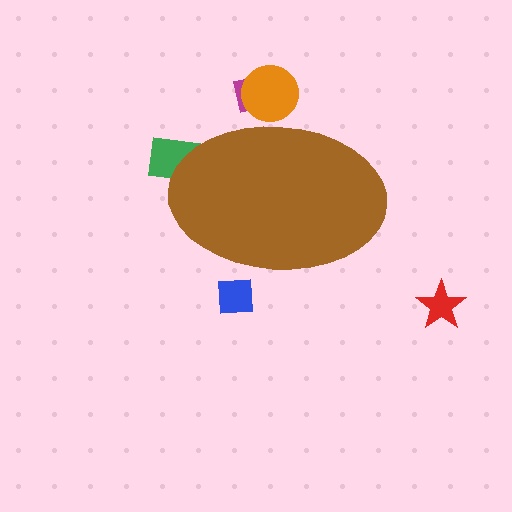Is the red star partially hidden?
No, the red star is fully visible.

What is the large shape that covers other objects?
A brown ellipse.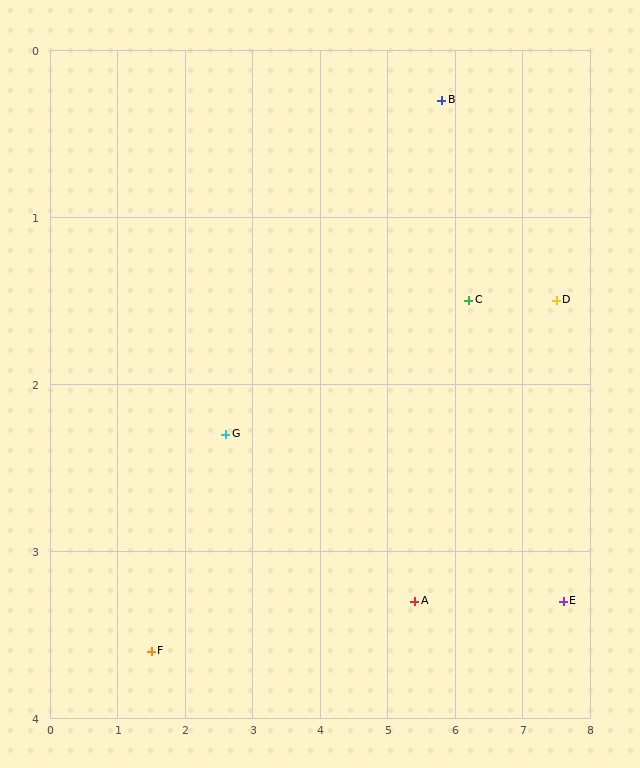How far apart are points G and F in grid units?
Points G and F are about 1.7 grid units apart.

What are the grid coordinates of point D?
Point D is at approximately (7.5, 1.5).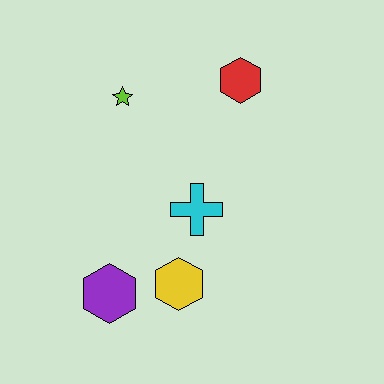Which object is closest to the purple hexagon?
The yellow hexagon is closest to the purple hexagon.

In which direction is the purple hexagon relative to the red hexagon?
The purple hexagon is below the red hexagon.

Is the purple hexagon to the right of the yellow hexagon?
No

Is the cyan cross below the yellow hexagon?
No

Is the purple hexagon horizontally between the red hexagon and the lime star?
No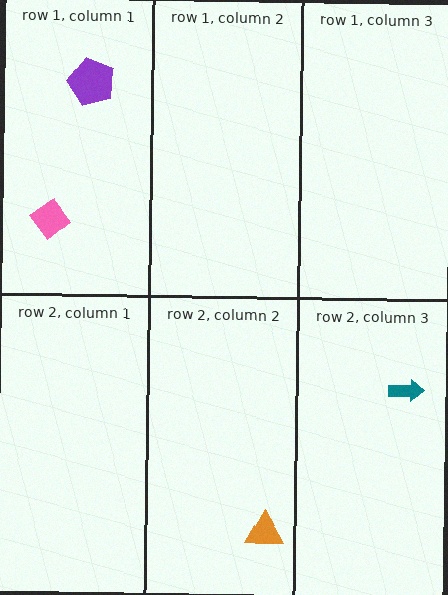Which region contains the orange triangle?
The row 2, column 2 region.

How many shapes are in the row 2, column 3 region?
1.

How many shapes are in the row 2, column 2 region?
1.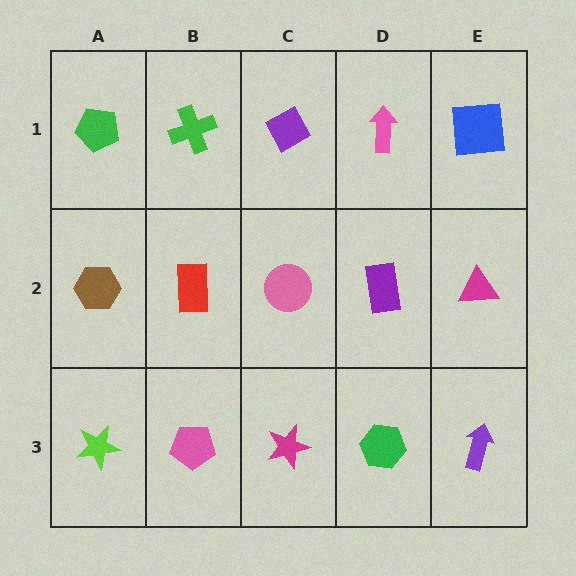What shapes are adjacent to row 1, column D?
A purple rectangle (row 2, column D), a purple diamond (row 1, column C), a blue square (row 1, column E).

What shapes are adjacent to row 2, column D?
A pink arrow (row 1, column D), a green hexagon (row 3, column D), a pink circle (row 2, column C), a magenta triangle (row 2, column E).